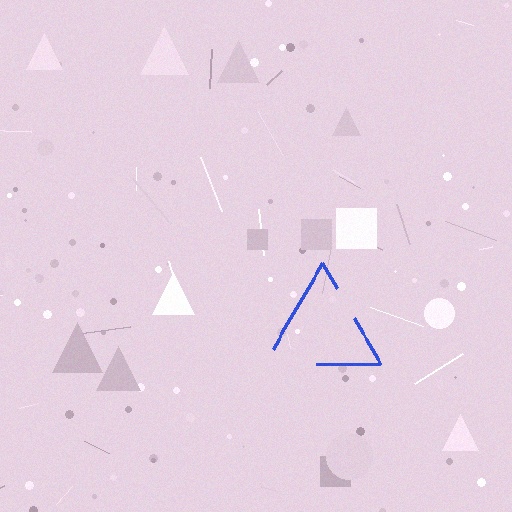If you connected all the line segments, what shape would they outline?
They would outline a triangle.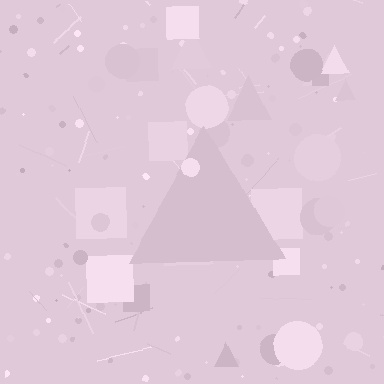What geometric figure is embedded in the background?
A triangle is embedded in the background.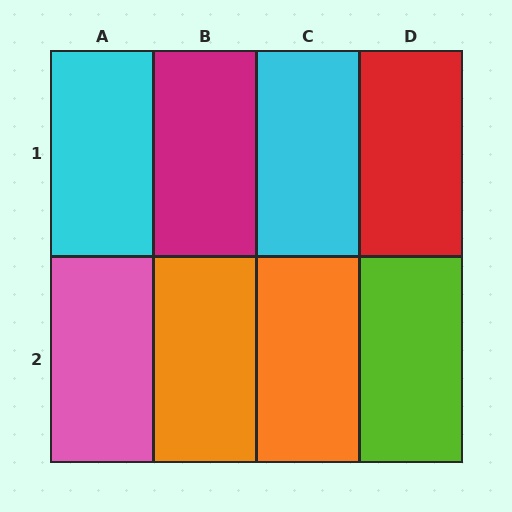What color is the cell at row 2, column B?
Orange.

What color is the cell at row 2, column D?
Lime.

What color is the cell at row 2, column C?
Orange.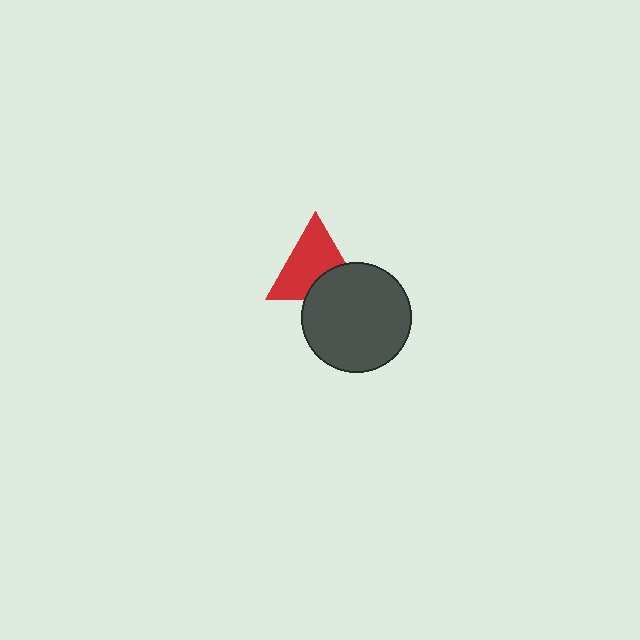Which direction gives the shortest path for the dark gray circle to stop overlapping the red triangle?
Moving down gives the shortest separation.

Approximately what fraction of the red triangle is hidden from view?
Roughly 31% of the red triangle is hidden behind the dark gray circle.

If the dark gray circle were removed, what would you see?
You would see the complete red triangle.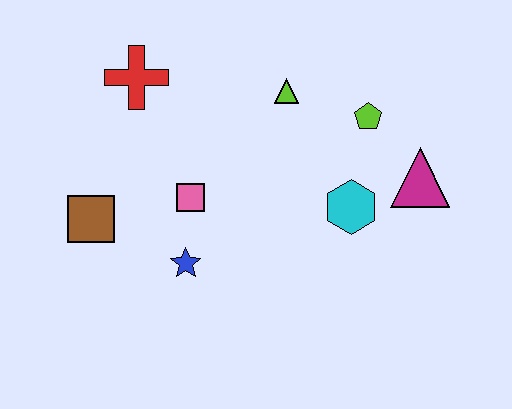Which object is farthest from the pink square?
The magenta triangle is farthest from the pink square.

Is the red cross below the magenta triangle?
No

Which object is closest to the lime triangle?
The lime pentagon is closest to the lime triangle.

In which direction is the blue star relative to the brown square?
The blue star is to the right of the brown square.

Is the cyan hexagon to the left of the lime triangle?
No